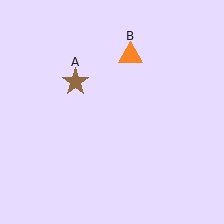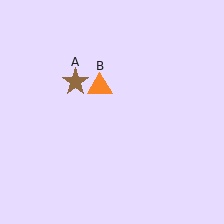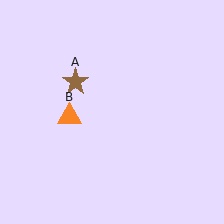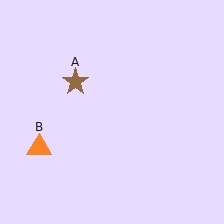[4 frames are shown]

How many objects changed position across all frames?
1 object changed position: orange triangle (object B).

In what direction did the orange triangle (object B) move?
The orange triangle (object B) moved down and to the left.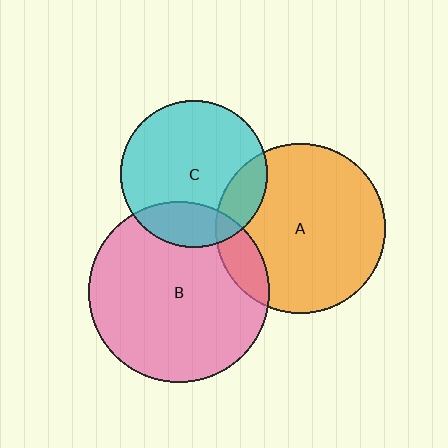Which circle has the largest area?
Circle B (pink).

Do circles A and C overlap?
Yes.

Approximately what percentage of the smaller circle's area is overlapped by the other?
Approximately 15%.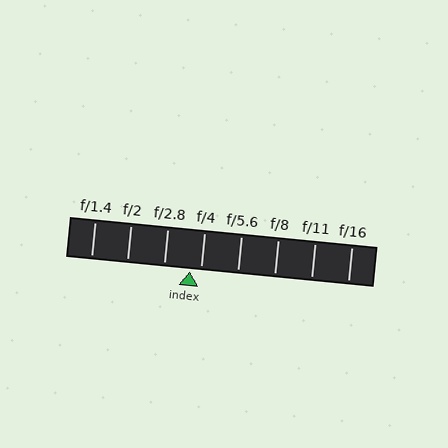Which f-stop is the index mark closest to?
The index mark is closest to f/4.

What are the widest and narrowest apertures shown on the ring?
The widest aperture shown is f/1.4 and the narrowest is f/16.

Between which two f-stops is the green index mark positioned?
The index mark is between f/2.8 and f/4.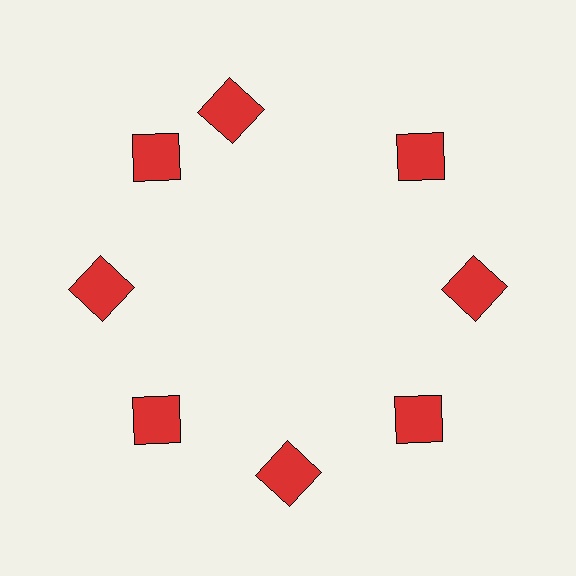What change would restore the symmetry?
The symmetry would be restored by rotating it back into even spacing with its neighbors so that all 8 squares sit at equal angles and equal distance from the center.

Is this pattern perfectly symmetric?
No. The 8 red squares are arranged in a ring, but one element near the 12 o'clock position is rotated out of alignment along the ring, breaking the 8-fold rotational symmetry.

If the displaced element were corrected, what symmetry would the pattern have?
It would have 8-fold rotational symmetry — the pattern would map onto itself every 45 degrees.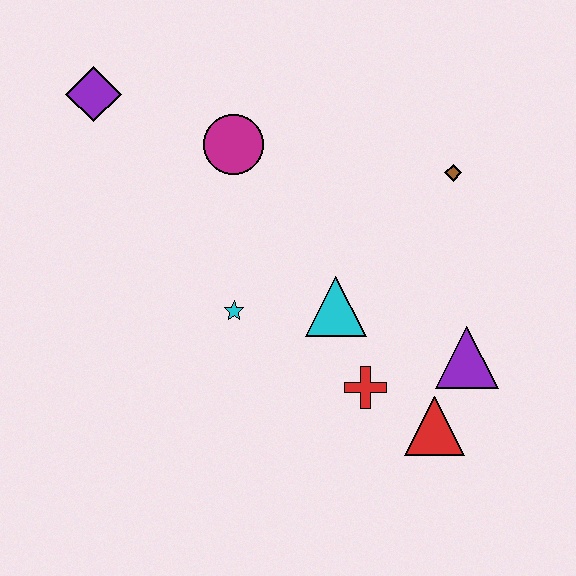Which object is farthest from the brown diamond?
The purple diamond is farthest from the brown diamond.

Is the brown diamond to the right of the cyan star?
Yes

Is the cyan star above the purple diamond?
No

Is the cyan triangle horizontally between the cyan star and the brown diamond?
Yes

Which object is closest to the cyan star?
The cyan triangle is closest to the cyan star.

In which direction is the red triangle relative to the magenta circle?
The red triangle is below the magenta circle.